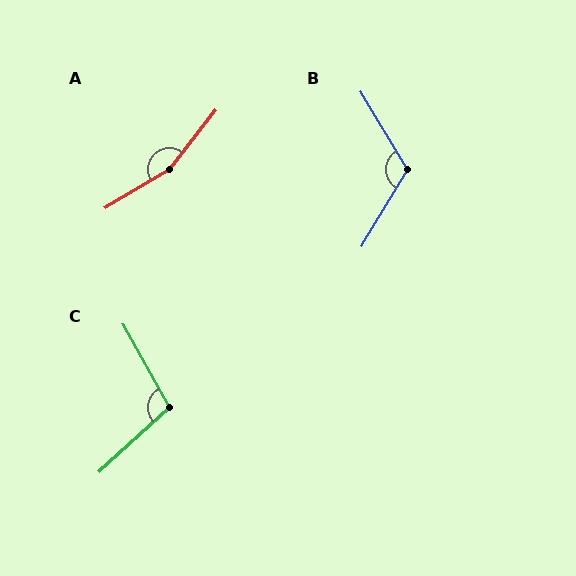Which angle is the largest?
A, at approximately 159 degrees.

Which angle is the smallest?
C, at approximately 103 degrees.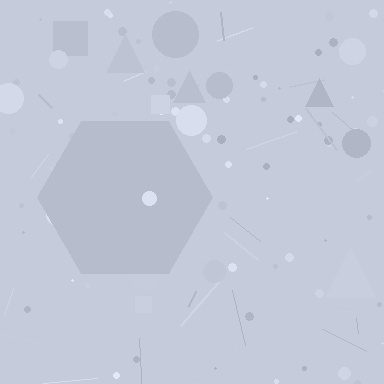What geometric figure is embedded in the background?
A hexagon is embedded in the background.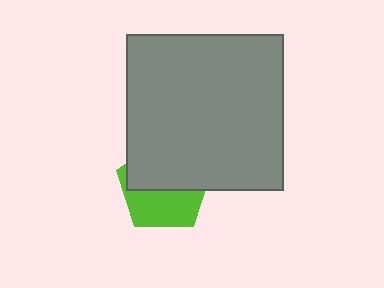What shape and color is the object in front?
The object in front is a gray square.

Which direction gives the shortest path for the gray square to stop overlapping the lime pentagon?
Moving up gives the shortest separation.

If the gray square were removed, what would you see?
You would see the complete lime pentagon.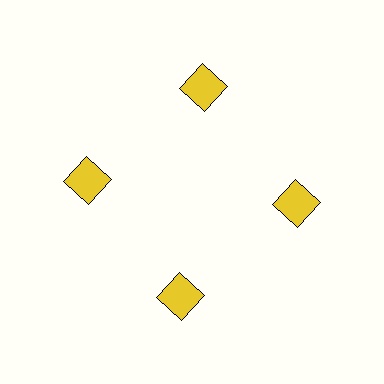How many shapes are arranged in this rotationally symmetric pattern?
There are 4 shapes, arranged in 4 groups of 1.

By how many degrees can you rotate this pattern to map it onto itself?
The pattern maps onto itself every 90 degrees of rotation.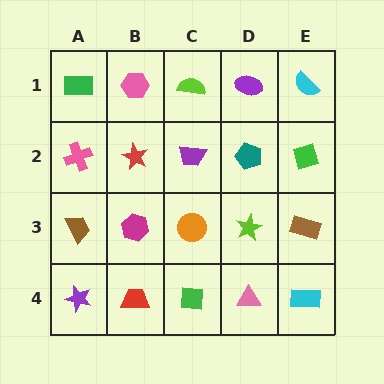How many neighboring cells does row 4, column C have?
3.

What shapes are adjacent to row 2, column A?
A green rectangle (row 1, column A), a brown trapezoid (row 3, column A), a red star (row 2, column B).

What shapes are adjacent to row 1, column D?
A teal pentagon (row 2, column D), a lime semicircle (row 1, column C), a cyan semicircle (row 1, column E).